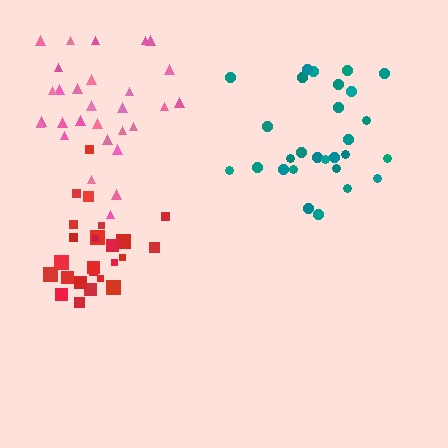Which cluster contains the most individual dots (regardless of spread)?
Pink (30).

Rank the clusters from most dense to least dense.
red, teal, pink.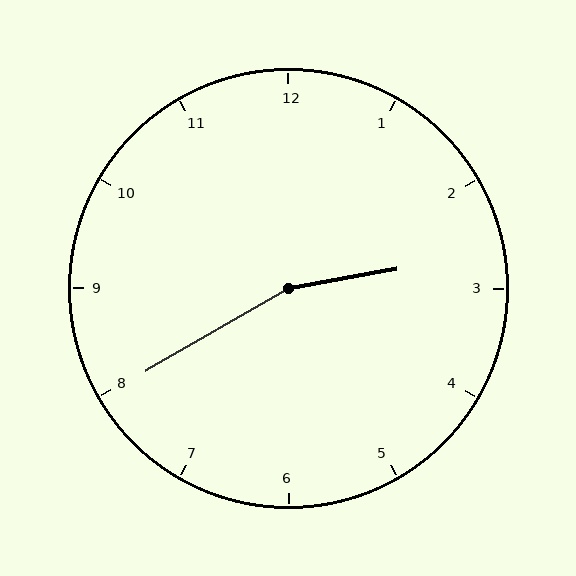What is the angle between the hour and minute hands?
Approximately 160 degrees.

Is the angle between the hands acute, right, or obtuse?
It is obtuse.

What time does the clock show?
2:40.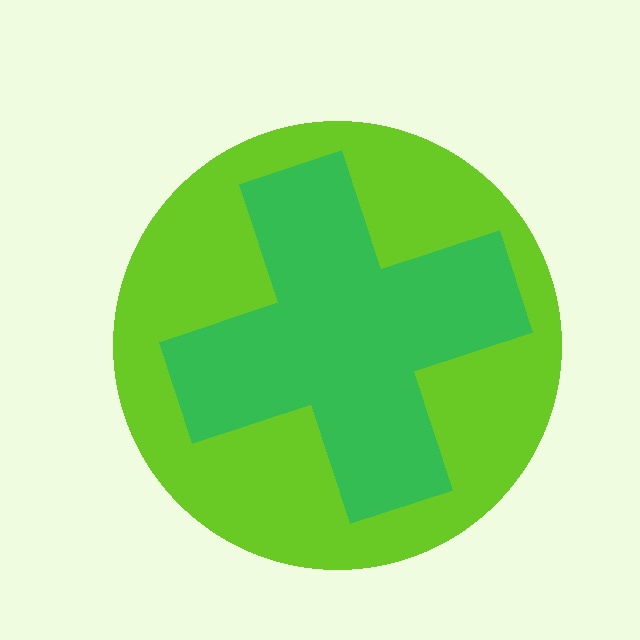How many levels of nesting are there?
2.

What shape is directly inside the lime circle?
The green cross.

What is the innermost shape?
The green cross.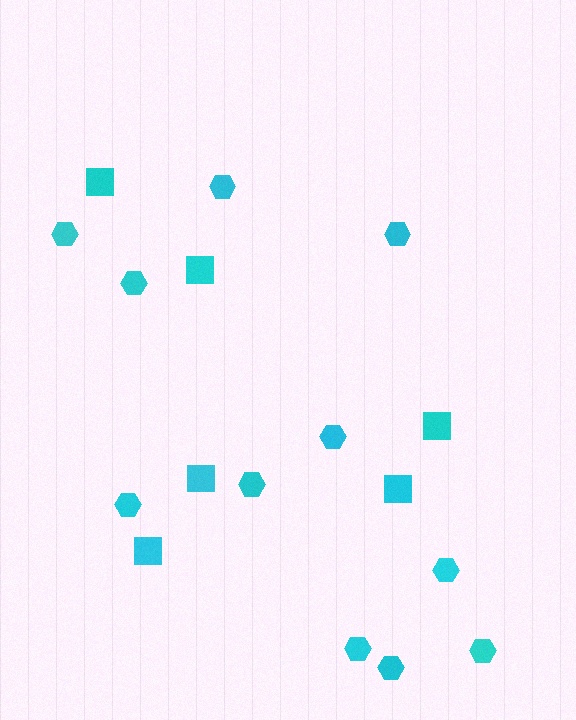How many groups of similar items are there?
There are 2 groups: one group of squares (6) and one group of hexagons (11).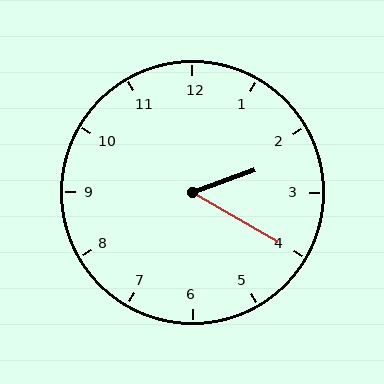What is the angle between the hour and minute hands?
Approximately 50 degrees.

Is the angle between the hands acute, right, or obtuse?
It is acute.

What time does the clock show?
2:20.